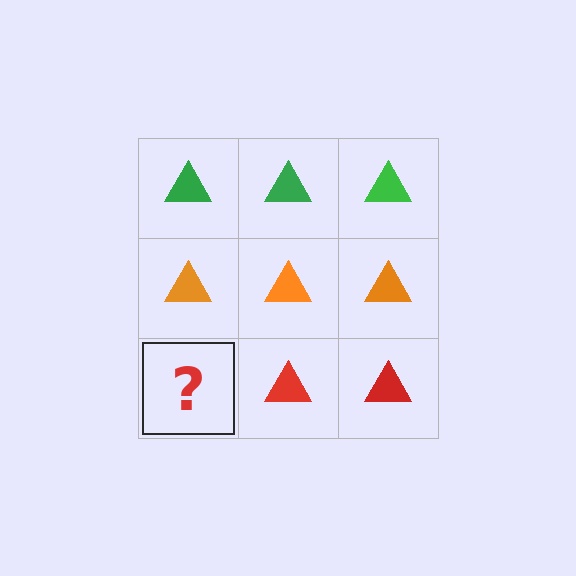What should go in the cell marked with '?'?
The missing cell should contain a red triangle.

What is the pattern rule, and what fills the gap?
The rule is that each row has a consistent color. The gap should be filled with a red triangle.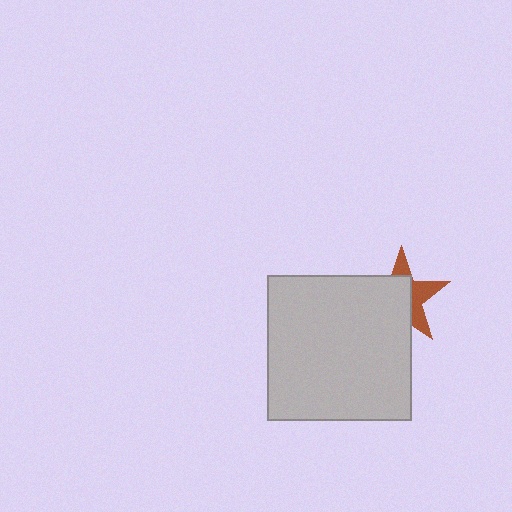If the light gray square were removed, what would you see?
You would see the complete brown star.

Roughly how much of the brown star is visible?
A small part of it is visible (roughly 41%).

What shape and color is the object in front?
The object in front is a light gray square.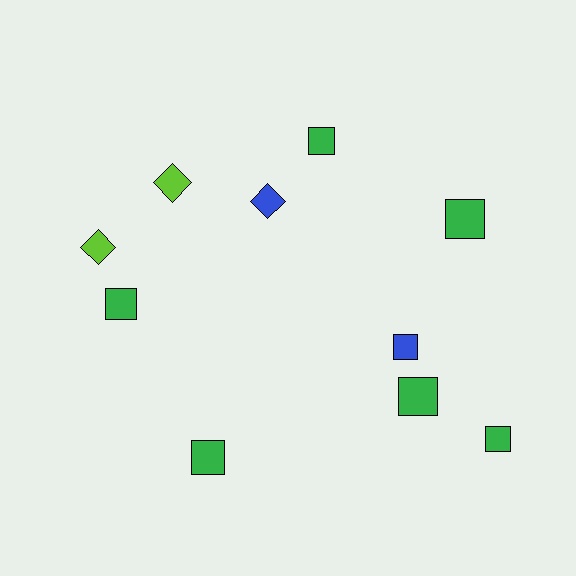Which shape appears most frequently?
Square, with 7 objects.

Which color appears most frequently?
Green, with 6 objects.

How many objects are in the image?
There are 10 objects.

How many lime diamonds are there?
There are 2 lime diamonds.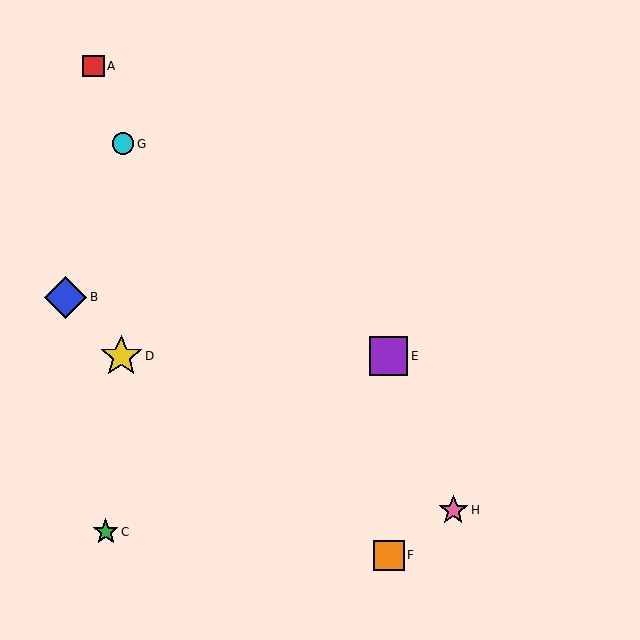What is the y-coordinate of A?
Object A is at y≈66.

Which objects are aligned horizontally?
Objects D, E are aligned horizontally.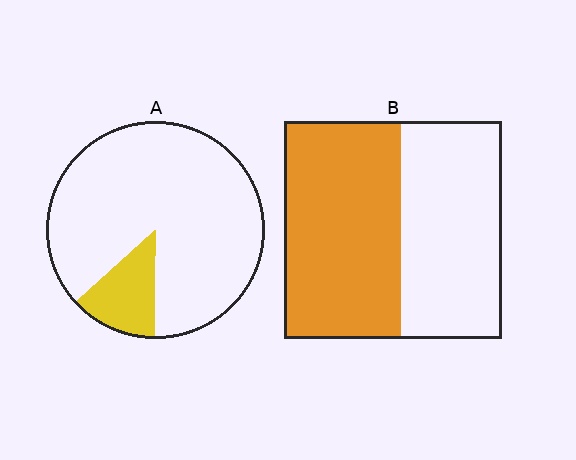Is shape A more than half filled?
No.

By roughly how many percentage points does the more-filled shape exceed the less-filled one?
By roughly 40 percentage points (B over A).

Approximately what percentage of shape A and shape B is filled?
A is approximately 15% and B is approximately 55%.